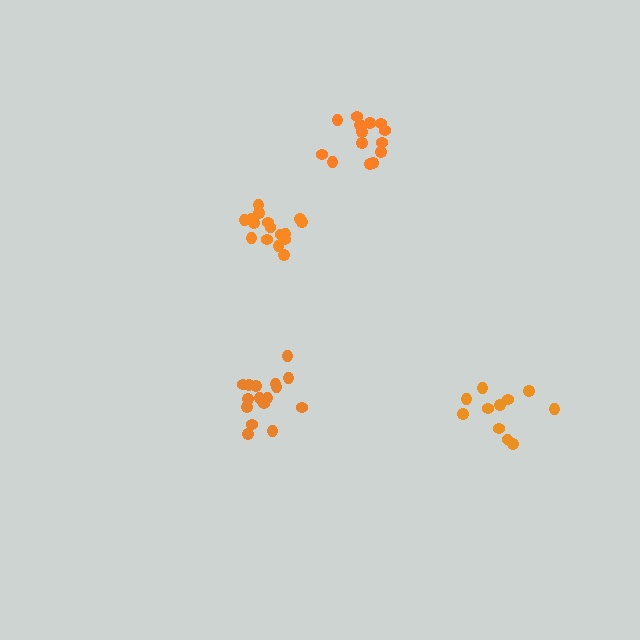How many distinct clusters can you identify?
There are 4 distinct clusters.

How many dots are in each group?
Group 1: 16 dots, Group 2: 14 dots, Group 3: 11 dots, Group 4: 16 dots (57 total).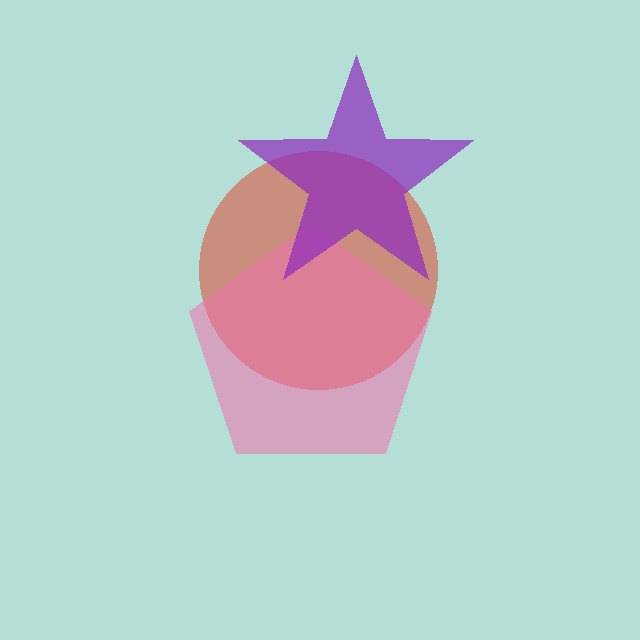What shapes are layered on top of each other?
The layered shapes are: a red circle, a pink pentagon, a purple star.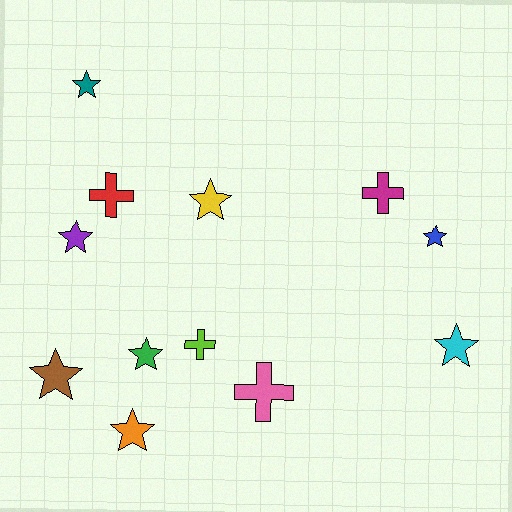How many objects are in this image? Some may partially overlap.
There are 12 objects.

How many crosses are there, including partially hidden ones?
There are 4 crosses.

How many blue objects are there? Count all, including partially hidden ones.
There is 1 blue object.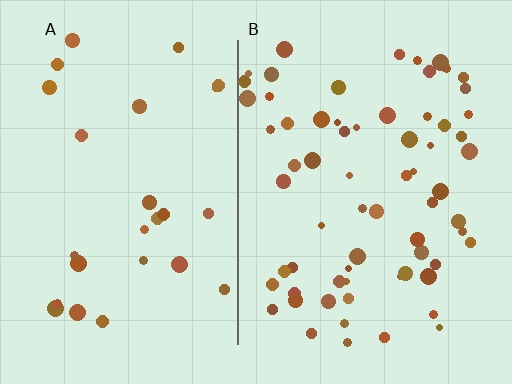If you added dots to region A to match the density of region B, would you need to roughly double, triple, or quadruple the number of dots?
Approximately triple.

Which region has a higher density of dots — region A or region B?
B (the right).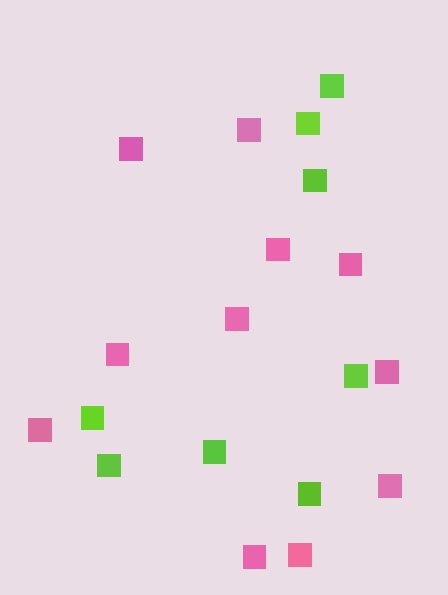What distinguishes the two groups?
There are 2 groups: one group of lime squares (8) and one group of pink squares (11).